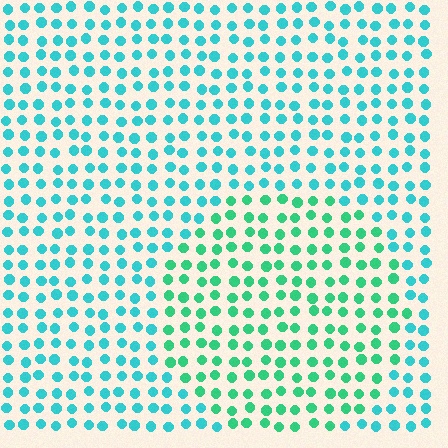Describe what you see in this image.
The image is filled with small cyan elements in a uniform arrangement. A circle-shaped region is visible where the elements are tinted to a slightly different hue, forming a subtle color boundary.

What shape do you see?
I see a circle.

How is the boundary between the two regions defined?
The boundary is defined purely by a slight shift in hue (about 32 degrees). Spacing, size, and orientation are identical on both sides.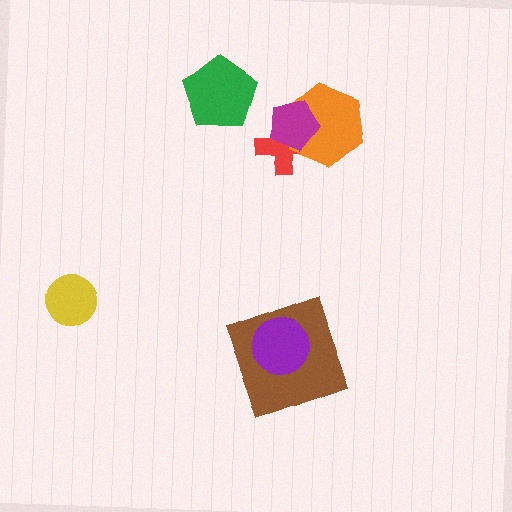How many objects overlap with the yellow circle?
0 objects overlap with the yellow circle.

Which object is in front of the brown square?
The purple circle is in front of the brown square.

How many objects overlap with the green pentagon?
0 objects overlap with the green pentagon.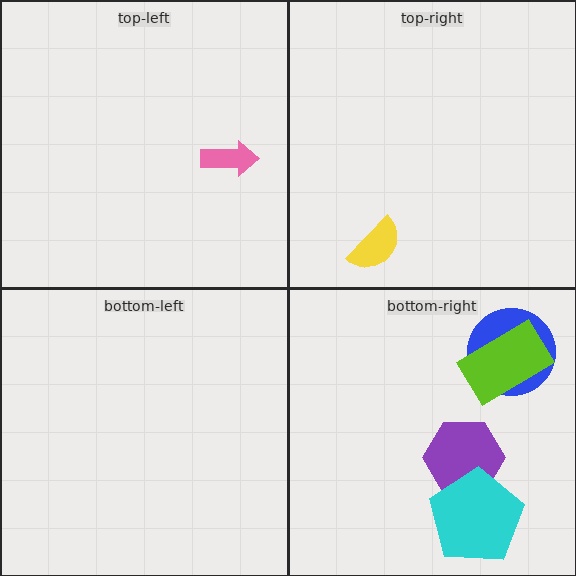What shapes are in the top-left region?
The pink arrow.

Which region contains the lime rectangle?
The bottom-right region.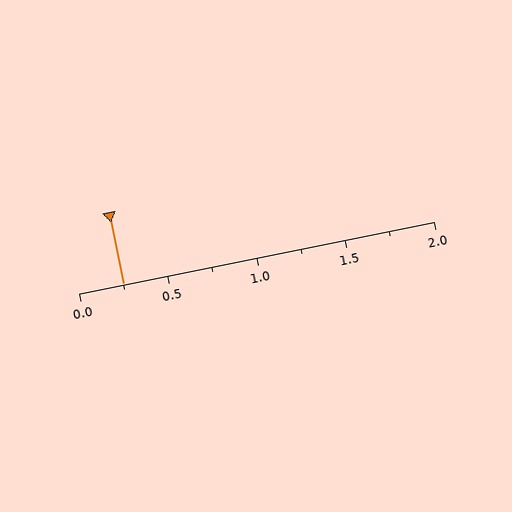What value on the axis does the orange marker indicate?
The marker indicates approximately 0.25.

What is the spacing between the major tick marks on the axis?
The major ticks are spaced 0.5 apart.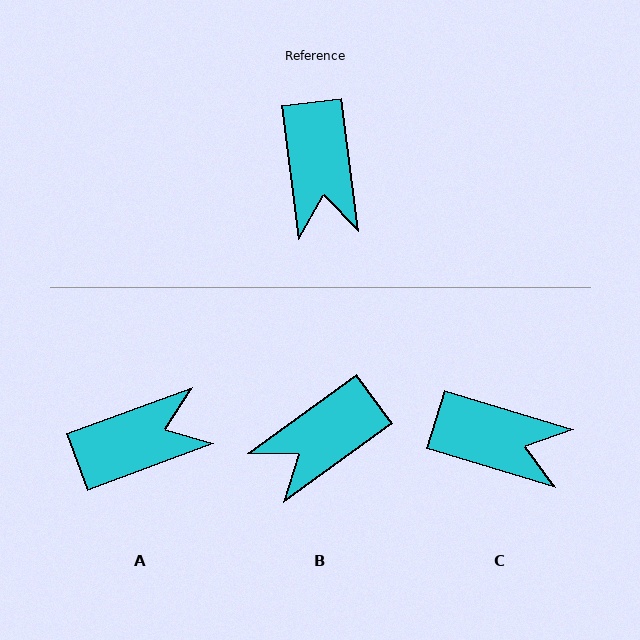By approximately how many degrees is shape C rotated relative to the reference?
Approximately 66 degrees counter-clockwise.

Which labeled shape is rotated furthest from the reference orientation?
A, about 103 degrees away.